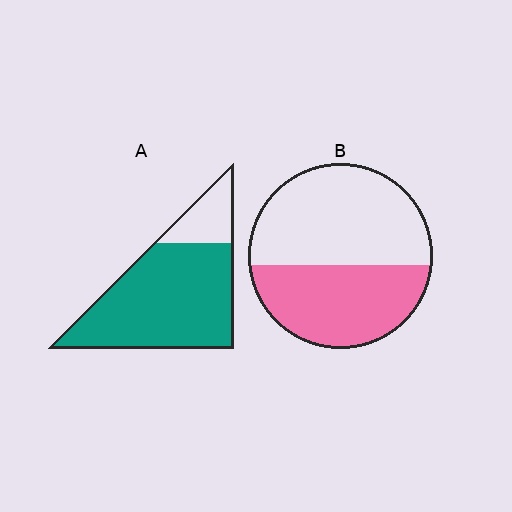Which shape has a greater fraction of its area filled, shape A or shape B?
Shape A.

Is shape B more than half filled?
No.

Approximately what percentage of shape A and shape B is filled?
A is approximately 80% and B is approximately 45%.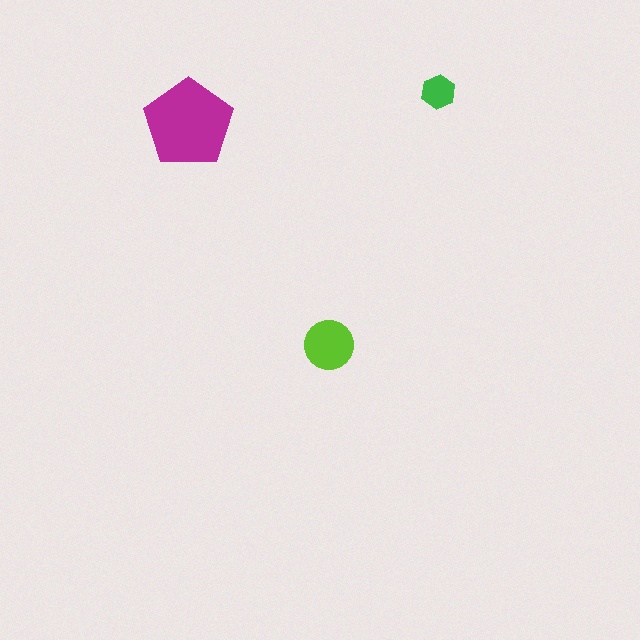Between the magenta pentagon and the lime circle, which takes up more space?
The magenta pentagon.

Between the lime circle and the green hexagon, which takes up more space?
The lime circle.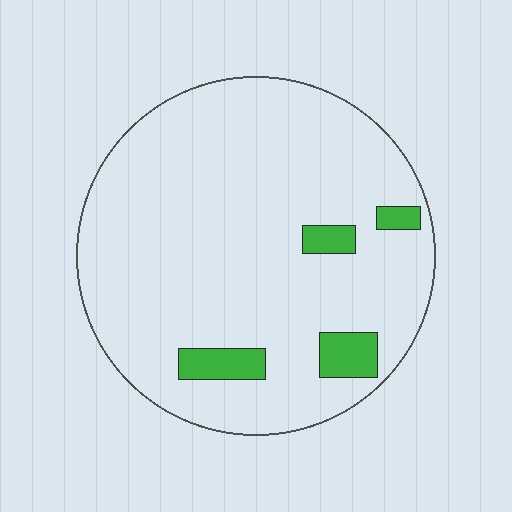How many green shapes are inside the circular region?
4.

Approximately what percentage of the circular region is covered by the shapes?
Approximately 10%.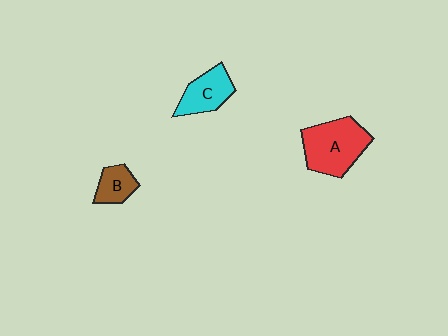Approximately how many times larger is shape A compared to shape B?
Approximately 2.4 times.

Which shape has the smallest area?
Shape B (brown).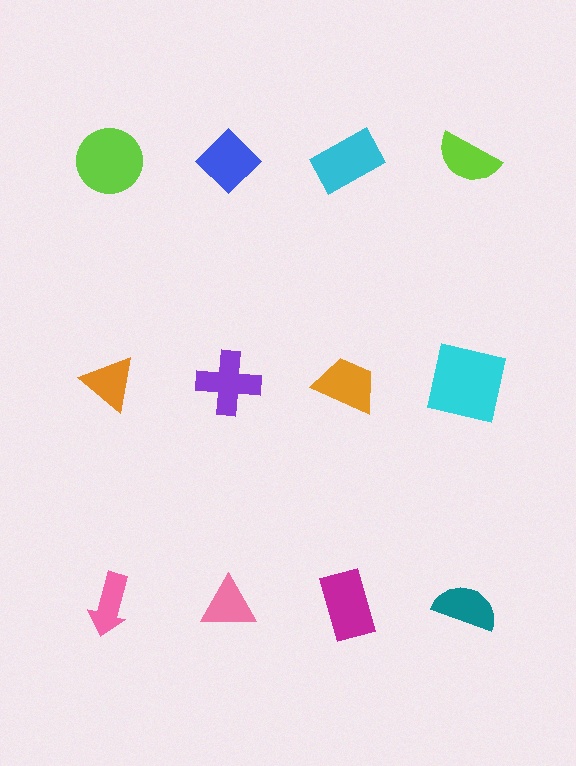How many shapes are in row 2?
4 shapes.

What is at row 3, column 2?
A pink triangle.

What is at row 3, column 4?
A teal semicircle.